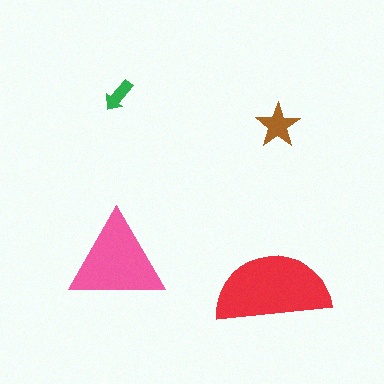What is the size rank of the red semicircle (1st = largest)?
1st.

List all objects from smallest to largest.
The green arrow, the brown star, the pink triangle, the red semicircle.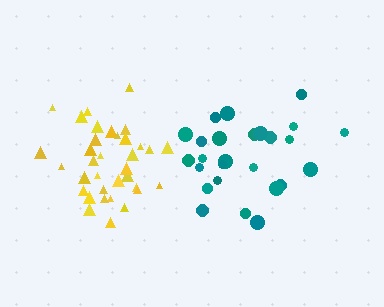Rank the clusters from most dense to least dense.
teal, yellow.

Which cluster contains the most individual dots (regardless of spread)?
Yellow (35).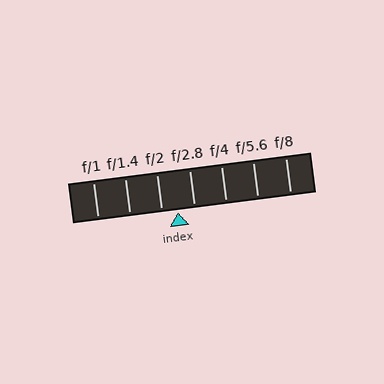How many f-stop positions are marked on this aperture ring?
There are 7 f-stop positions marked.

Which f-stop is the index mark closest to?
The index mark is closest to f/2.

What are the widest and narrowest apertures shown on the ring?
The widest aperture shown is f/1 and the narrowest is f/8.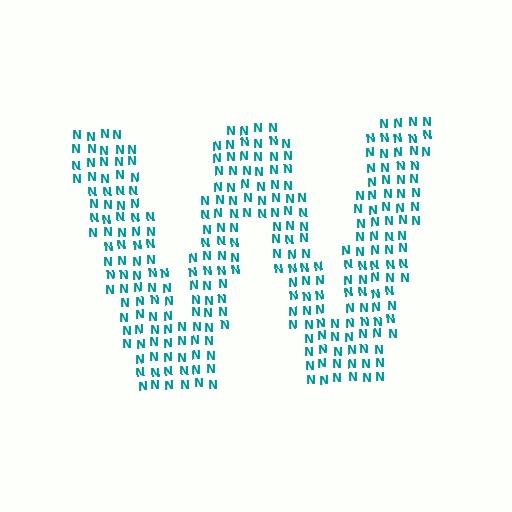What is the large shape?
The large shape is the letter W.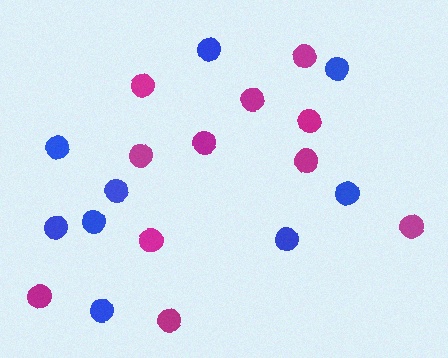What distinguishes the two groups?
There are 2 groups: one group of blue circles (9) and one group of magenta circles (11).